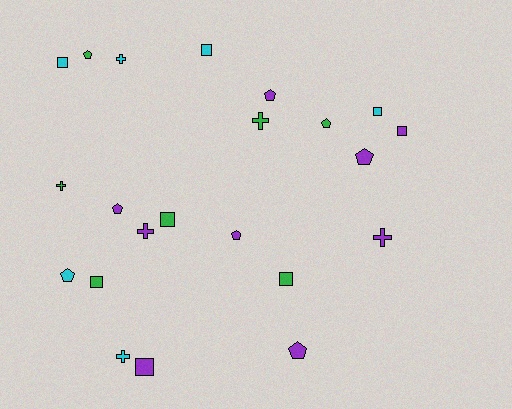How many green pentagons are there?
There are 2 green pentagons.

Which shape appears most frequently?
Pentagon, with 8 objects.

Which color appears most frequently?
Purple, with 9 objects.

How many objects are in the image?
There are 22 objects.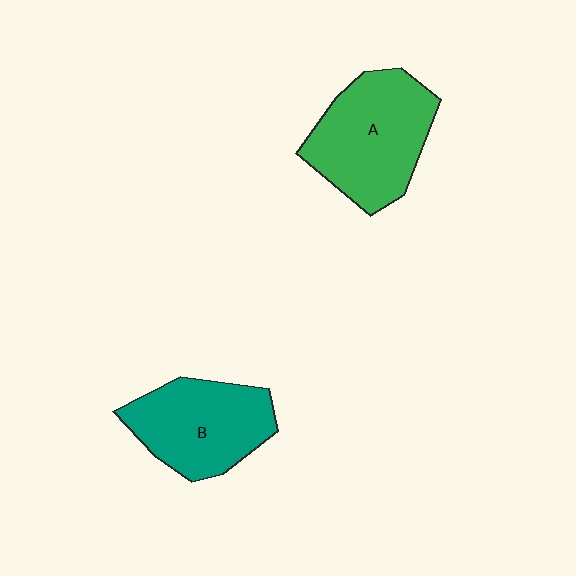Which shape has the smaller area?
Shape B (teal).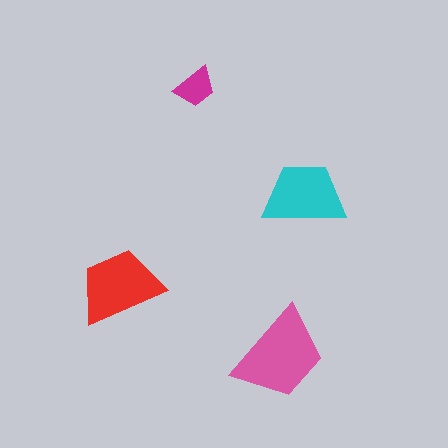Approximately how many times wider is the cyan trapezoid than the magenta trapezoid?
About 2 times wider.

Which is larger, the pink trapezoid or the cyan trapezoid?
The pink one.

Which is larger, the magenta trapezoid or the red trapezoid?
The red one.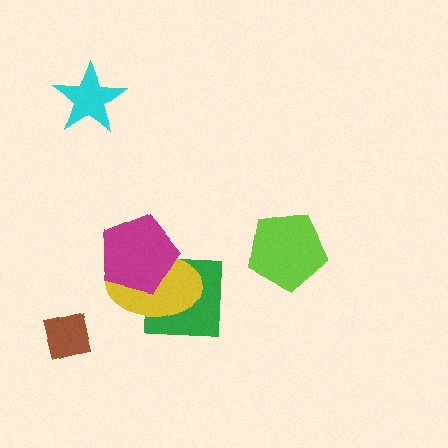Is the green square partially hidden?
Yes, it is partially covered by another shape.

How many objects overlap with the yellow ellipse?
2 objects overlap with the yellow ellipse.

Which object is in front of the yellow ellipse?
The magenta pentagon is in front of the yellow ellipse.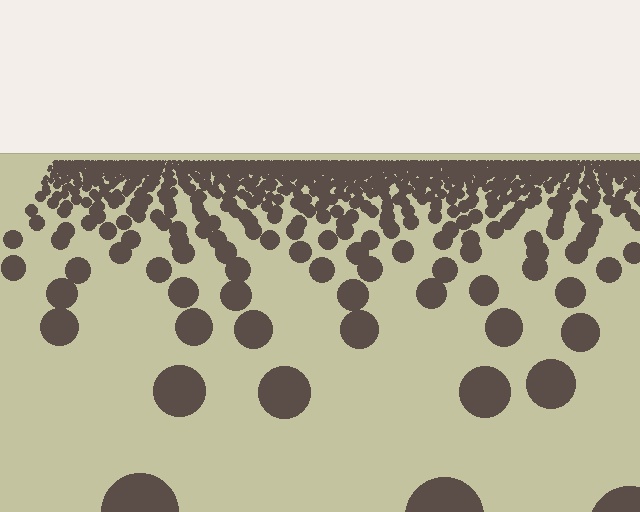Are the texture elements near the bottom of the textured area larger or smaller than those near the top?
Larger. Near the bottom, elements are closer to the viewer and appear at a bigger on-screen size.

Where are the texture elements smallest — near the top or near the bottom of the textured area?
Near the top.